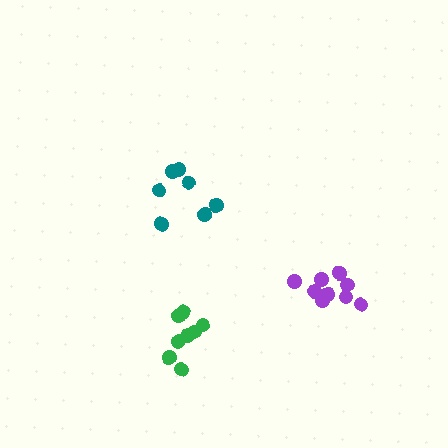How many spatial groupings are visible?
There are 3 spatial groupings.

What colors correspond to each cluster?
The clusters are colored: purple, teal, green.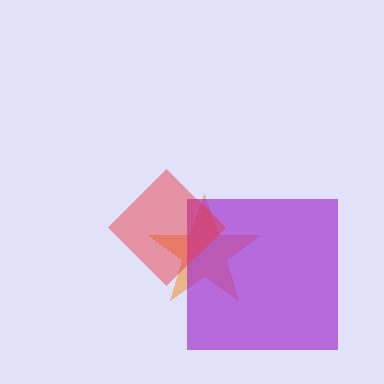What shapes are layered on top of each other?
The layered shapes are: an orange star, a purple square, a red diamond.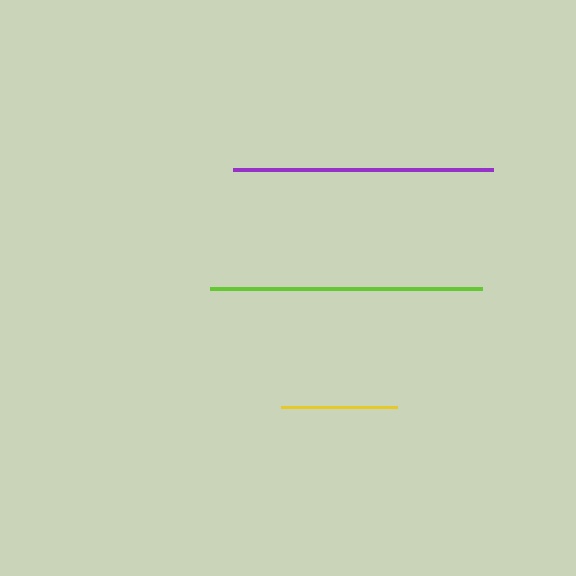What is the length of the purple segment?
The purple segment is approximately 260 pixels long.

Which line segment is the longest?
The lime line is the longest at approximately 272 pixels.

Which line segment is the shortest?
The yellow line is the shortest at approximately 117 pixels.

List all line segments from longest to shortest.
From longest to shortest: lime, purple, yellow.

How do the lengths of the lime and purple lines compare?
The lime and purple lines are approximately the same length.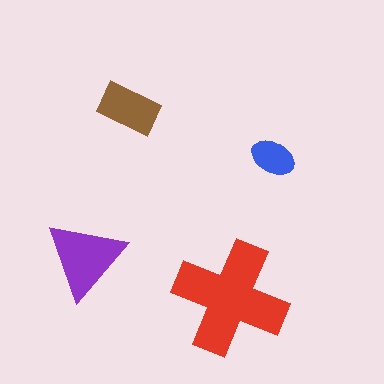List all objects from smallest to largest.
The blue ellipse, the brown rectangle, the purple triangle, the red cross.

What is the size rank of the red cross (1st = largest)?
1st.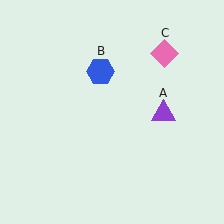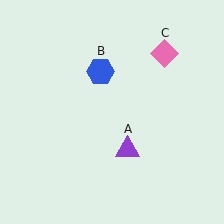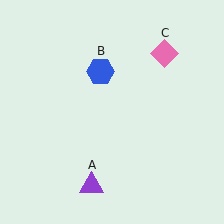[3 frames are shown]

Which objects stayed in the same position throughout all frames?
Blue hexagon (object B) and pink diamond (object C) remained stationary.